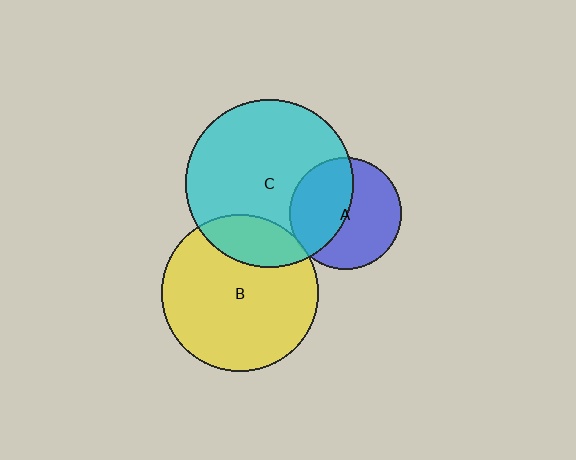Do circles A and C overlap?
Yes.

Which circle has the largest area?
Circle C (cyan).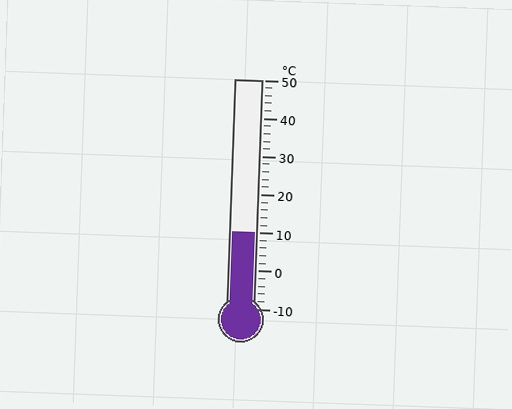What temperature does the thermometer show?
The thermometer shows approximately 10°C.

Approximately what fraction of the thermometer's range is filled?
The thermometer is filled to approximately 35% of its range.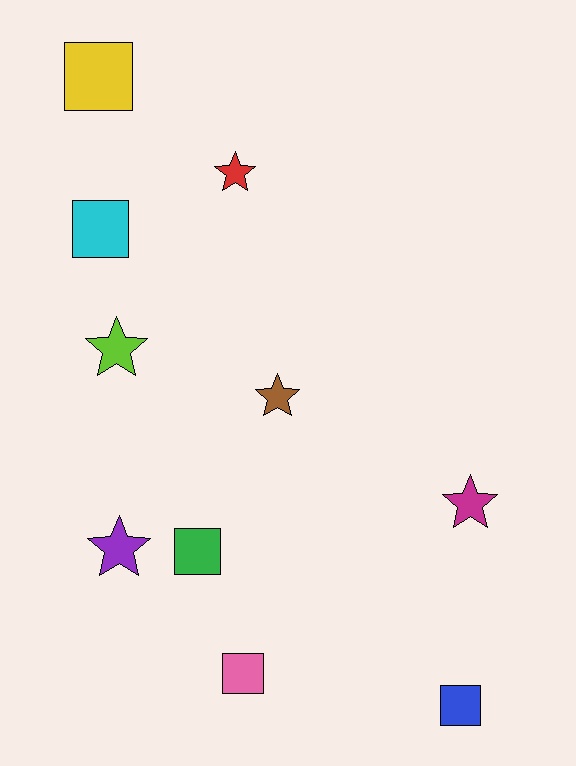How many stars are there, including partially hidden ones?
There are 5 stars.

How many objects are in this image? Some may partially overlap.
There are 10 objects.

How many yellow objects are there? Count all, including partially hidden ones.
There is 1 yellow object.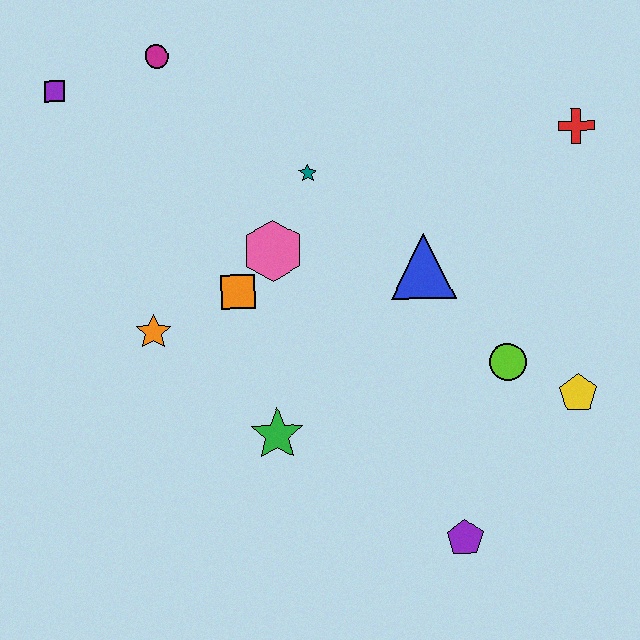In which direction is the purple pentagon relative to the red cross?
The purple pentagon is below the red cross.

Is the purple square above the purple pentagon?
Yes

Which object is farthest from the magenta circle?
The purple pentagon is farthest from the magenta circle.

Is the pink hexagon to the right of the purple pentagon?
No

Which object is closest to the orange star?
The orange square is closest to the orange star.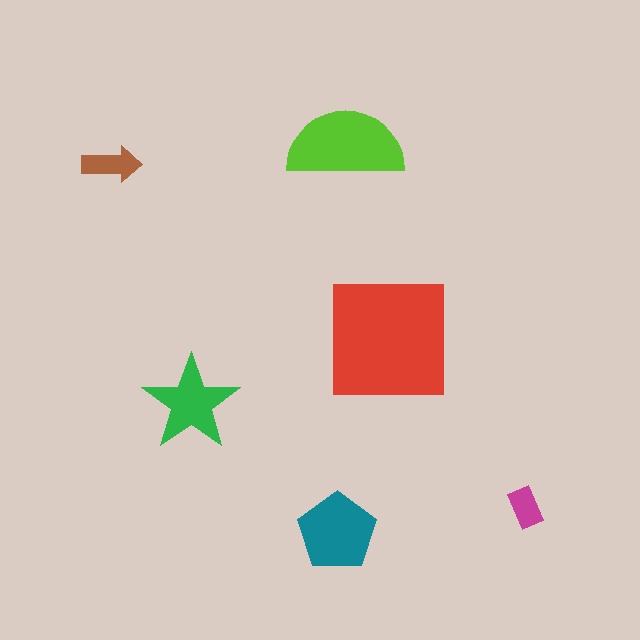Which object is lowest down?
The teal pentagon is bottommost.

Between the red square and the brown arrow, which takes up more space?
The red square.